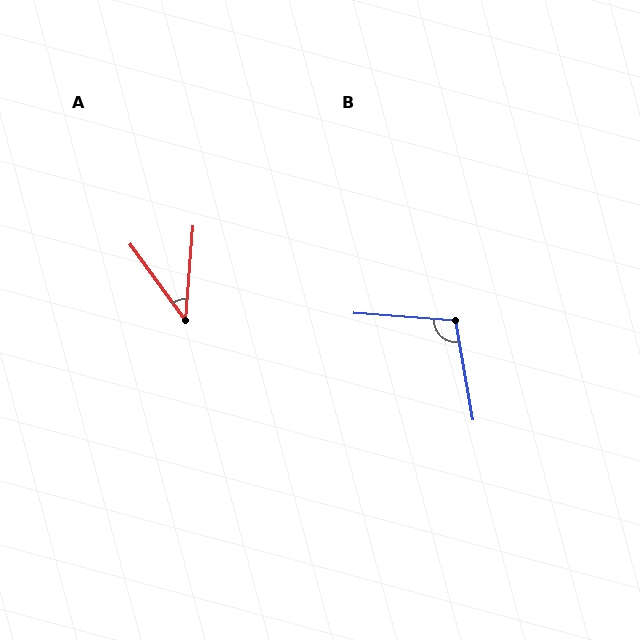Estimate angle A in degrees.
Approximately 40 degrees.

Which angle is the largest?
B, at approximately 104 degrees.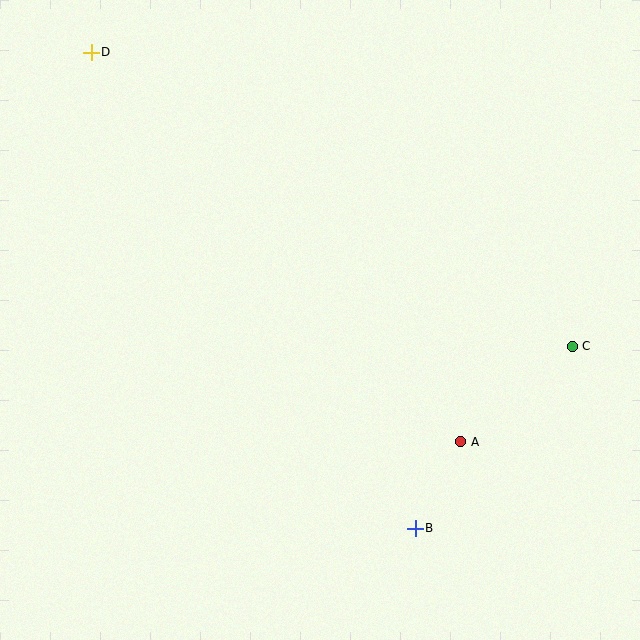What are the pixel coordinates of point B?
Point B is at (415, 528).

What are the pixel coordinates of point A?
Point A is at (461, 442).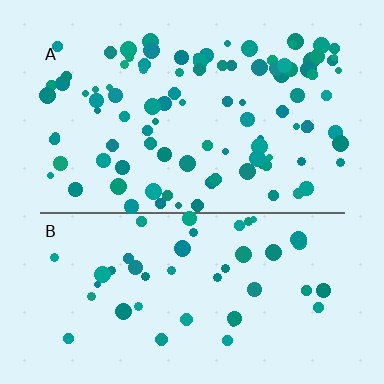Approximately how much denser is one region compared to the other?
Approximately 2.2× — region A over region B.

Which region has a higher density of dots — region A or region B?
A (the top).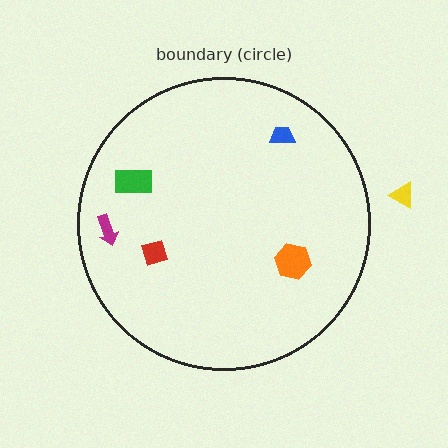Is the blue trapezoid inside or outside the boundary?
Inside.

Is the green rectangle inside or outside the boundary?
Inside.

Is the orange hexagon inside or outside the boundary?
Inside.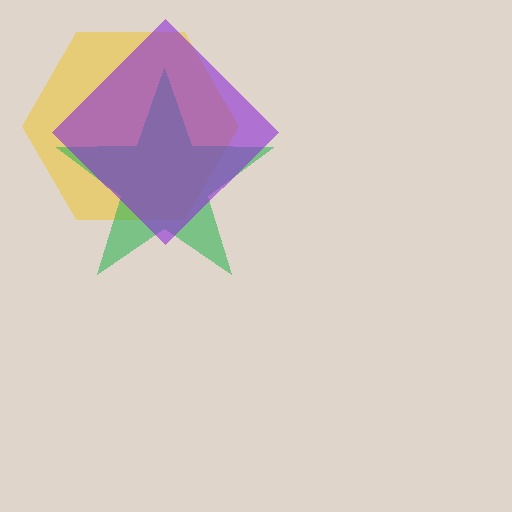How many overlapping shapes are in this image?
There are 3 overlapping shapes in the image.